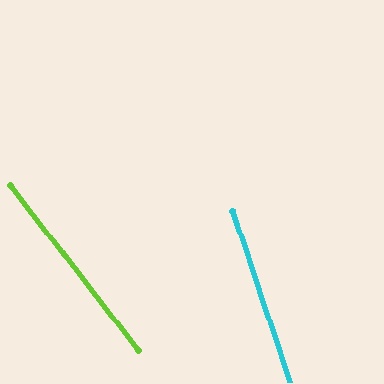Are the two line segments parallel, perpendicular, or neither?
Neither parallel nor perpendicular — they differ by about 19°.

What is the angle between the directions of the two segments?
Approximately 19 degrees.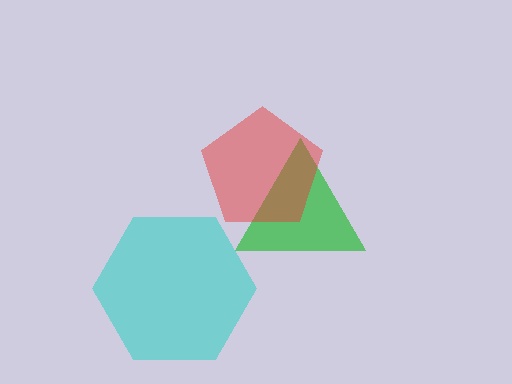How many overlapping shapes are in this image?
There are 3 overlapping shapes in the image.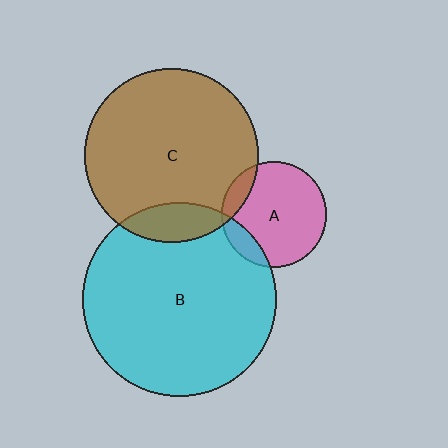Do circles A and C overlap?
Yes.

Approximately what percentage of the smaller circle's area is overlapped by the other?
Approximately 10%.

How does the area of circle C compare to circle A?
Approximately 2.7 times.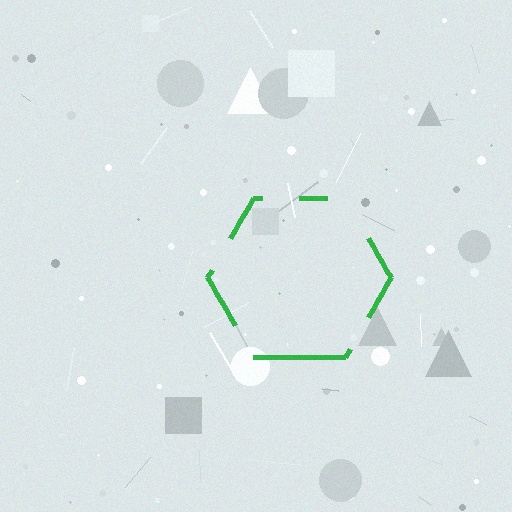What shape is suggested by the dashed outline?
The dashed outline suggests a hexagon.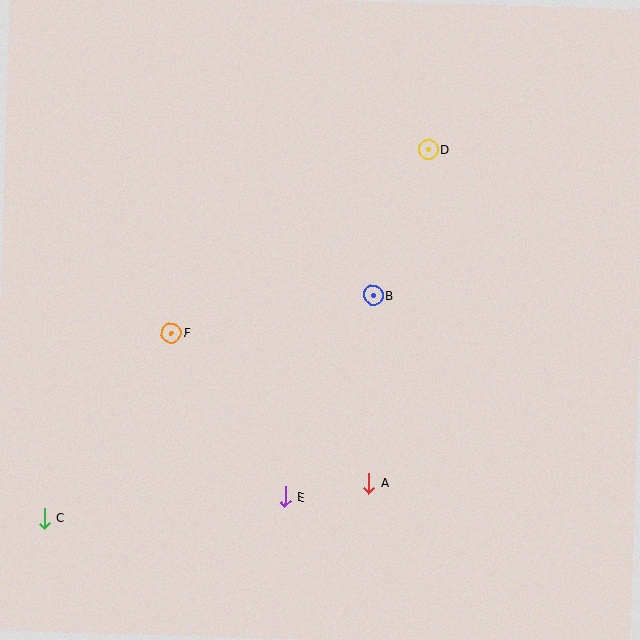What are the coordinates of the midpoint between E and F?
The midpoint between E and F is at (228, 415).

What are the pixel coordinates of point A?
Point A is at (369, 483).